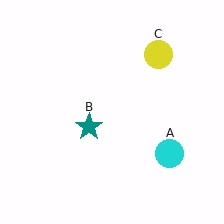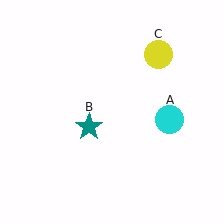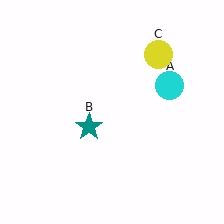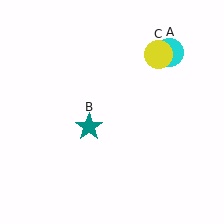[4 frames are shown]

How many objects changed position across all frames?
1 object changed position: cyan circle (object A).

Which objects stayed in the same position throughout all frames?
Teal star (object B) and yellow circle (object C) remained stationary.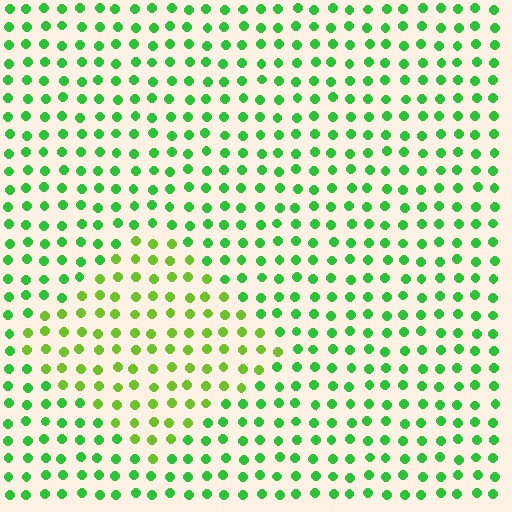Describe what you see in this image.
The image is filled with small green elements in a uniform arrangement. A diamond-shaped region is visible where the elements are tinted to a slightly different hue, forming a subtle color boundary.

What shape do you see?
I see a diamond.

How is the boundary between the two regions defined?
The boundary is defined purely by a slight shift in hue (about 32 degrees). Spacing, size, and orientation are identical on both sides.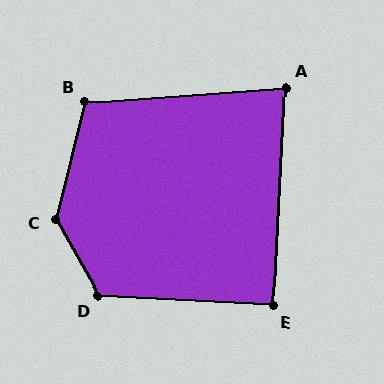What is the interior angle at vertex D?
Approximately 123 degrees (obtuse).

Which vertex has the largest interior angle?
C, at approximately 136 degrees.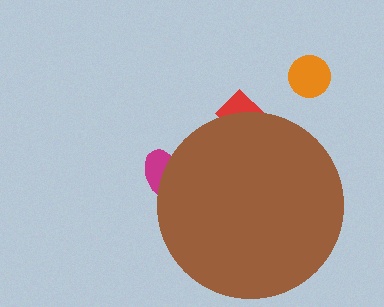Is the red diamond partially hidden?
Yes, the red diamond is partially hidden behind the brown circle.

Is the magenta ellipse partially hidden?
Yes, the magenta ellipse is partially hidden behind the brown circle.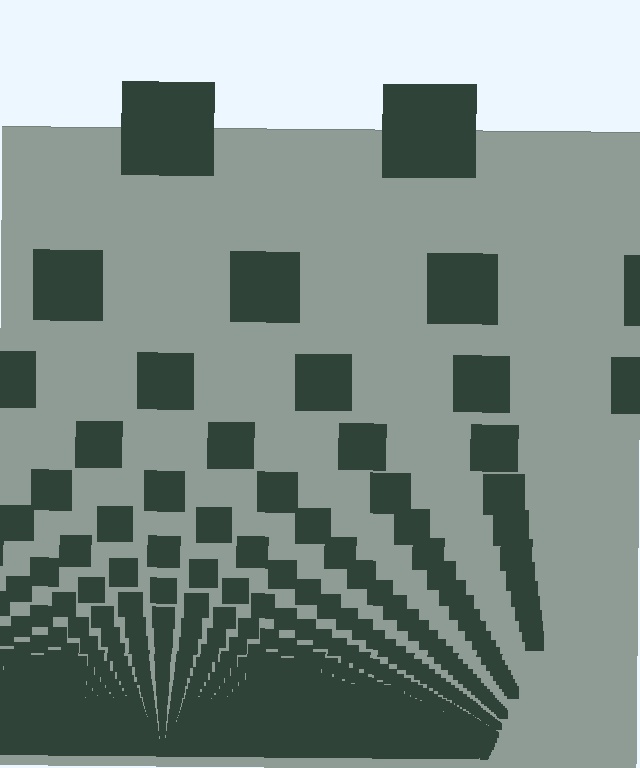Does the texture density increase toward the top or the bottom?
Density increases toward the bottom.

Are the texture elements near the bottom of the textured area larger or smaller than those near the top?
Smaller. The gradient is inverted — elements near the bottom are smaller and denser.